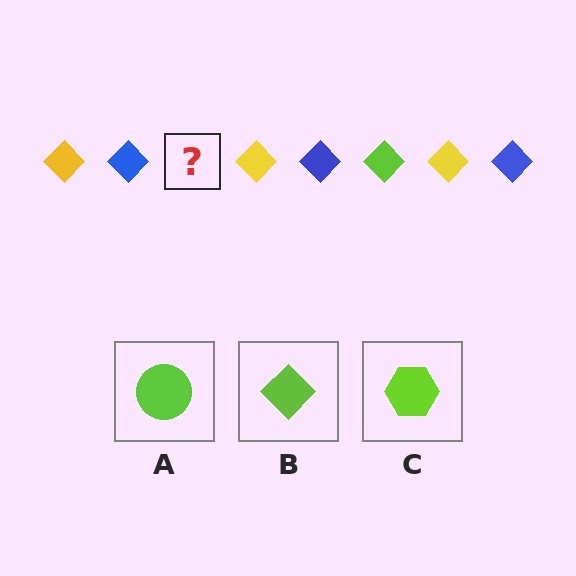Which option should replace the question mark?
Option B.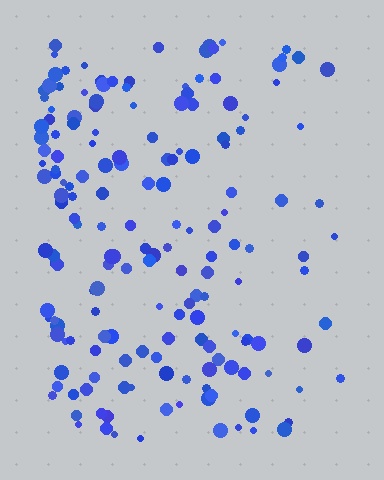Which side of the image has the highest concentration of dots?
The left.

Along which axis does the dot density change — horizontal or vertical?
Horizontal.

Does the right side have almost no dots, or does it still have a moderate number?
Still a moderate number, just noticeably fewer than the left.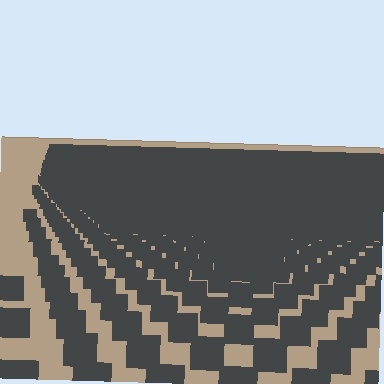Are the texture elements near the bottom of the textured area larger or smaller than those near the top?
Larger. Near the bottom, elements are closer to the viewer and appear at a bigger on-screen size.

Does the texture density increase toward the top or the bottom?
Density increases toward the top.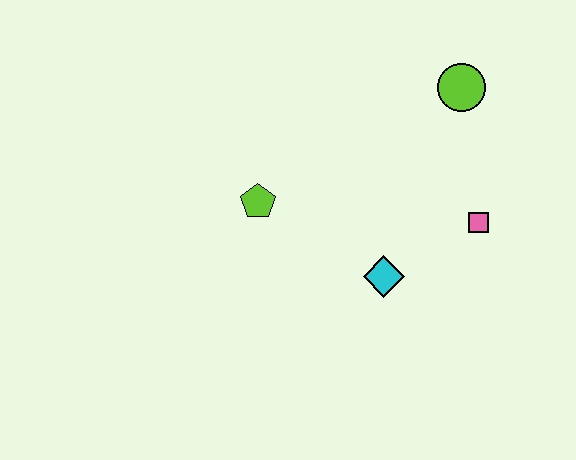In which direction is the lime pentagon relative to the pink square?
The lime pentagon is to the left of the pink square.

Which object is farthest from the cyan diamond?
The lime circle is farthest from the cyan diamond.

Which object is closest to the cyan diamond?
The pink square is closest to the cyan diamond.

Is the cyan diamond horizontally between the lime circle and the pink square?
No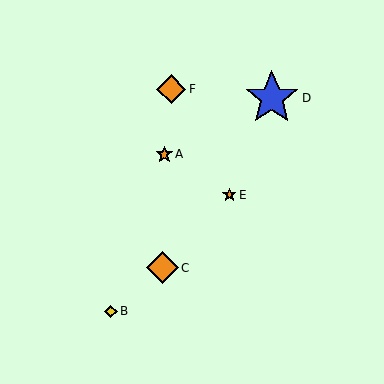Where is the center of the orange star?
The center of the orange star is at (164, 154).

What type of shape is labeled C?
Shape C is an orange diamond.